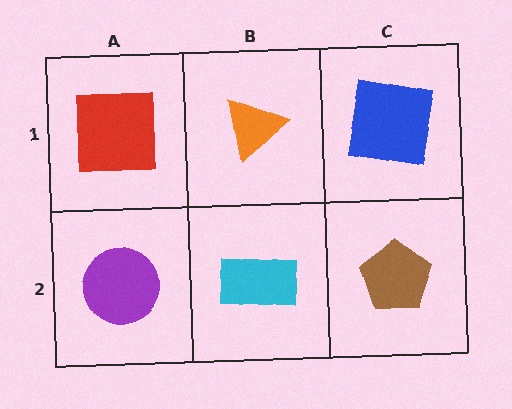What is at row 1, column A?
A red square.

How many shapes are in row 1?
3 shapes.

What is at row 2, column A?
A purple circle.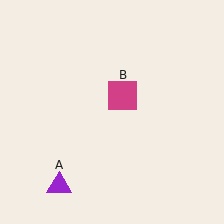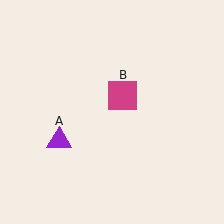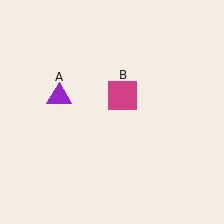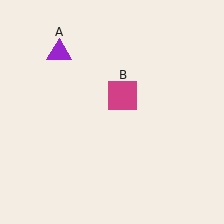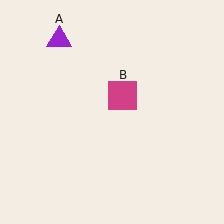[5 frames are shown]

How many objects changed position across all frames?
1 object changed position: purple triangle (object A).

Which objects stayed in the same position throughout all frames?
Magenta square (object B) remained stationary.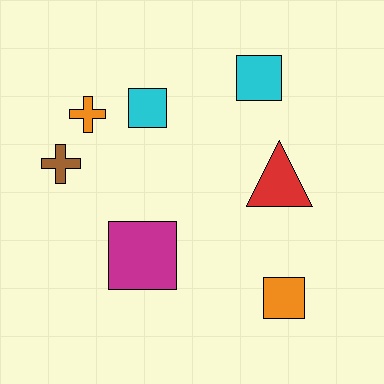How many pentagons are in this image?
There are no pentagons.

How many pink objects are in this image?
There are no pink objects.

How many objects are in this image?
There are 7 objects.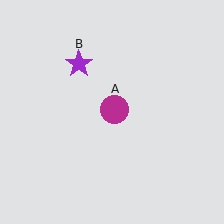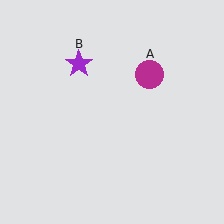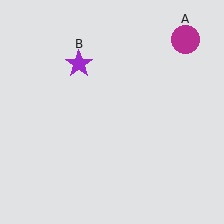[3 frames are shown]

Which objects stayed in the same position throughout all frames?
Purple star (object B) remained stationary.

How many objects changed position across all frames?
1 object changed position: magenta circle (object A).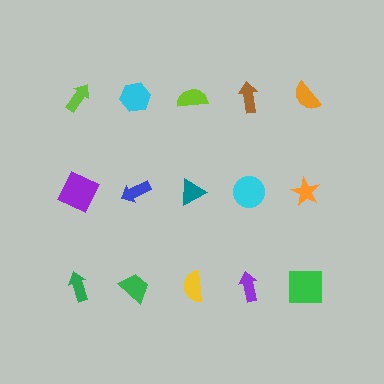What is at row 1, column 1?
A lime arrow.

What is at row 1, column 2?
A cyan hexagon.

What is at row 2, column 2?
A blue arrow.